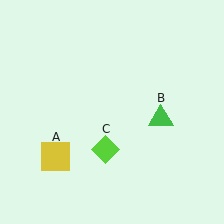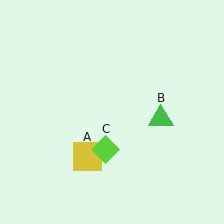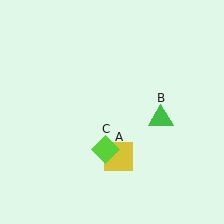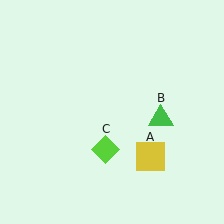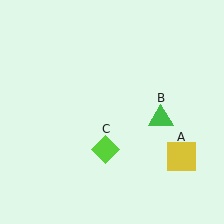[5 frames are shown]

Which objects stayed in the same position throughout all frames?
Green triangle (object B) and lime diamond (object C) remained stationary.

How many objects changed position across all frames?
1 object changed position: yellow square (object A).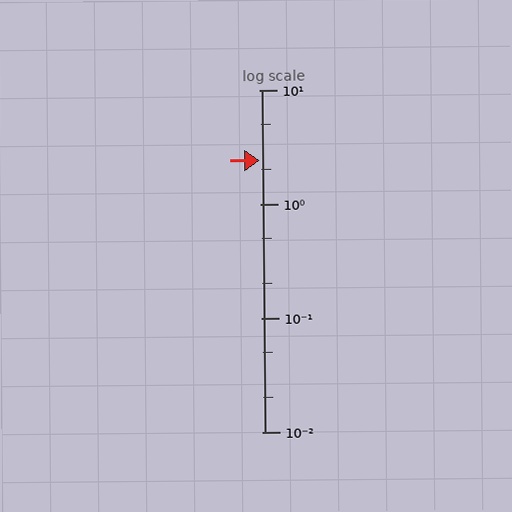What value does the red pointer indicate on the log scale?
The pointer indicates approximately 2.4.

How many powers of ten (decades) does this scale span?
The scale spans 3 decades, from 0.01 to 10.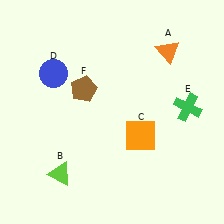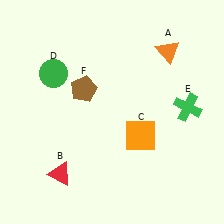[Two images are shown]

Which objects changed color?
B changed from lime to red. D changed from blue to green.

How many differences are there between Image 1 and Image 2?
There are 2 differences between the two images.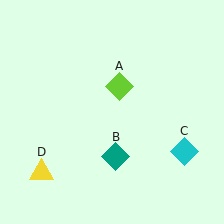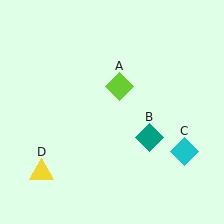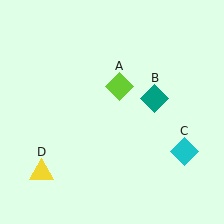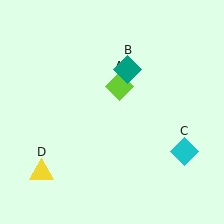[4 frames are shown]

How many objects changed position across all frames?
1 object changed position: teal diamond (object B).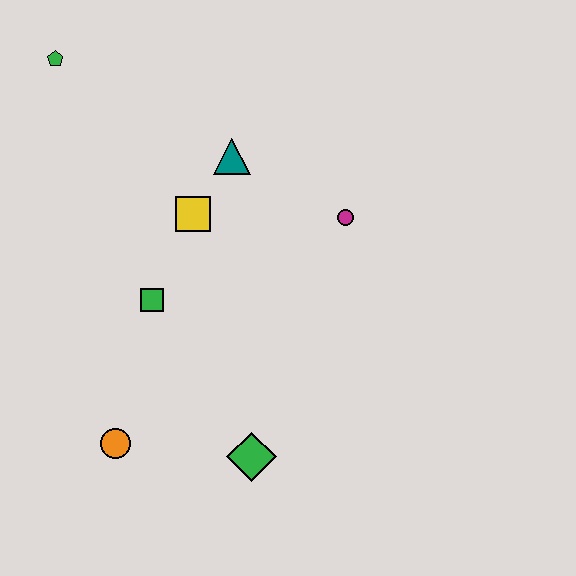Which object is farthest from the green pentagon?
The green diamond is farthest from the green pentagon.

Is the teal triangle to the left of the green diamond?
Yes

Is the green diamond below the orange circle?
Yes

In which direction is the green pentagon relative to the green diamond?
The green pentagon is above the green diamond.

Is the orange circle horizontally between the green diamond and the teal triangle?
No